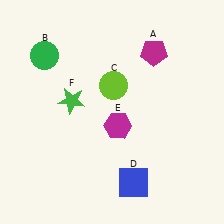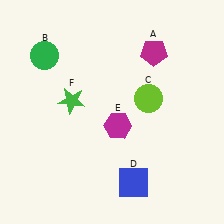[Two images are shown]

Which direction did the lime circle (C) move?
The lime circle (C) moved right.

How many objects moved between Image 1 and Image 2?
1 object moved between the two images.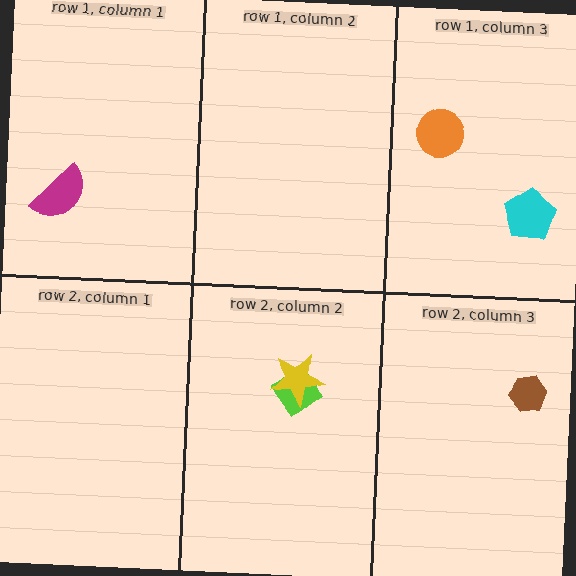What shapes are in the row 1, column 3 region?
The cyan pentagon, the orange circle.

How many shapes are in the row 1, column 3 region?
2.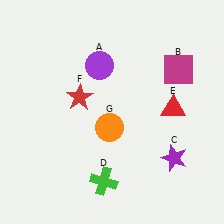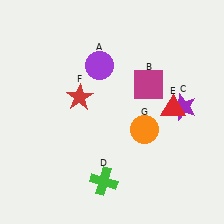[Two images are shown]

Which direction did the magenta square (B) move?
The magenta square (B) moved left.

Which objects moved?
The objects that moved are: the magenta square (B), the purple star (C), the orange circle (G).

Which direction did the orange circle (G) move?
The orange circle (G) moved right.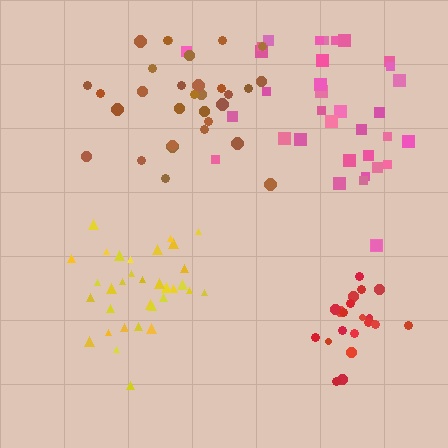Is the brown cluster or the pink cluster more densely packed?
Brown.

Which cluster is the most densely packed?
Red.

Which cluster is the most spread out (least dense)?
Pink.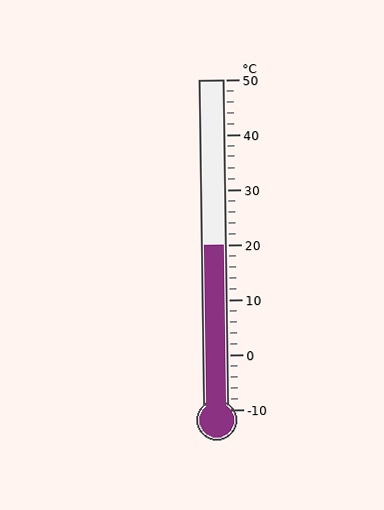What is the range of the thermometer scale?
The thermometer scale ranges from -10°C to 50°C.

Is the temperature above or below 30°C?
The temperature is below 30°C.